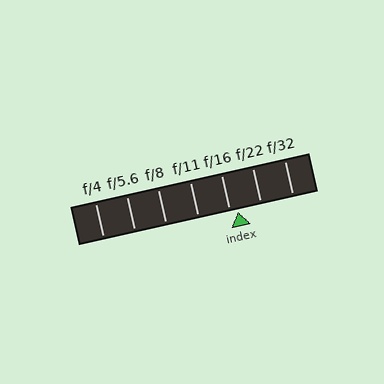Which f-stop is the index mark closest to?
The index mark is closest to f/16.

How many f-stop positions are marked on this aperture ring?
There are 7 f-stop positions marked.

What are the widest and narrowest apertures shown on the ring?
The widest aperture shown is f/4 and the narrowest is f/32.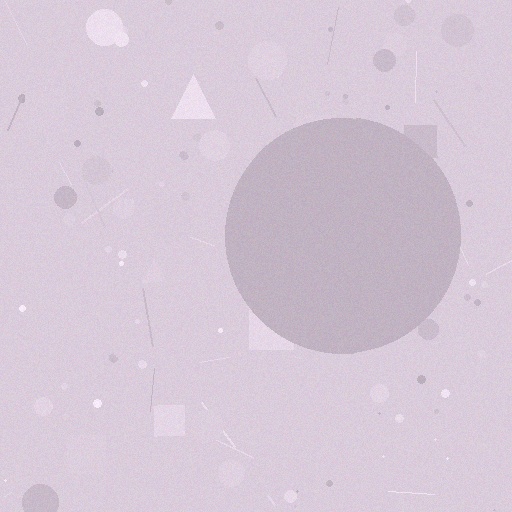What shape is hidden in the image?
A circle is hidden in the image.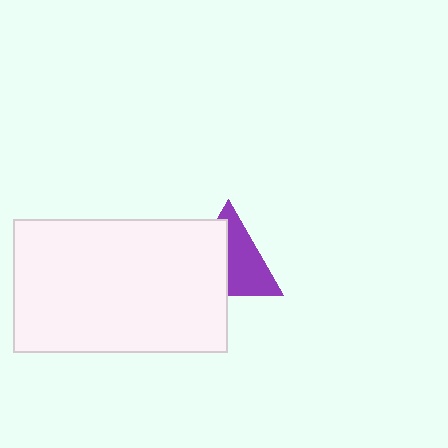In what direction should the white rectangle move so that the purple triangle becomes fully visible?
The white rectangle should move left. That is the shortest direction to clear the overlap and leave the purple triangle fully visible.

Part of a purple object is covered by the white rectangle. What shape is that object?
It is a triangle.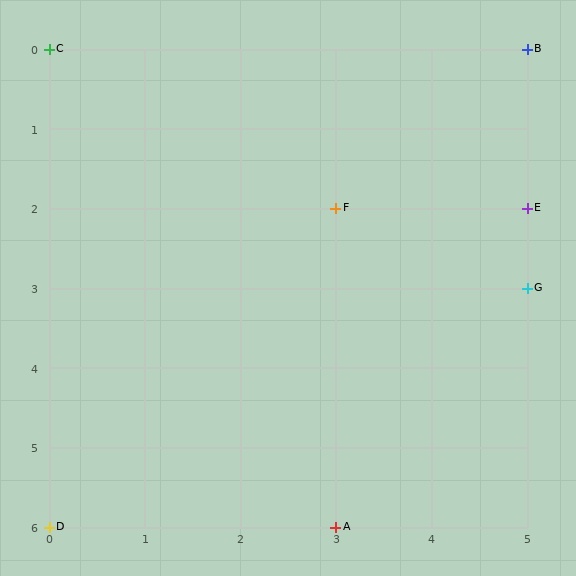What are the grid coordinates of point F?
Point F is at grid coordinates (3, 2).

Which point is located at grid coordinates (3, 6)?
Point A is at (3, 6).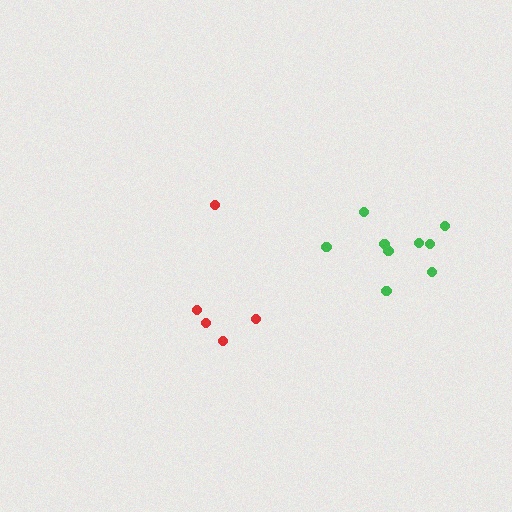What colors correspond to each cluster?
The clusters are colored: red, green.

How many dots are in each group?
Group 1: 5 dots, Group 2: 9 dots (14 total).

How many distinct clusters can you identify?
There are 2 distinct clusters.